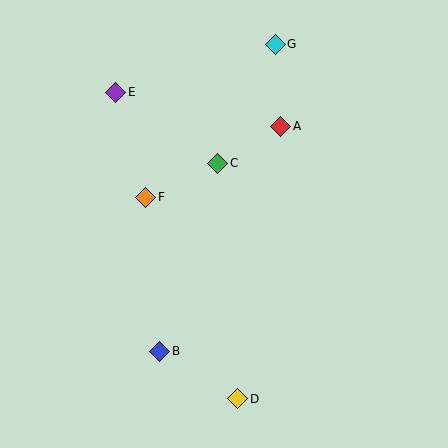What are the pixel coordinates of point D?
Point D is at (238, 399).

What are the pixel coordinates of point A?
Point A is at (281, 126).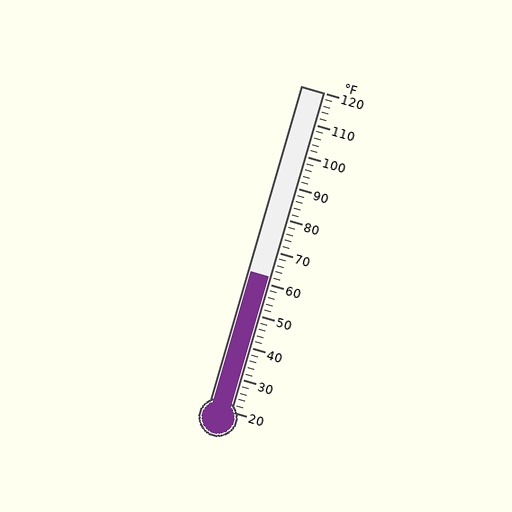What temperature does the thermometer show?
The thermometer shows approximately 62°F.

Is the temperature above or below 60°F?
The temperature is above 60°F.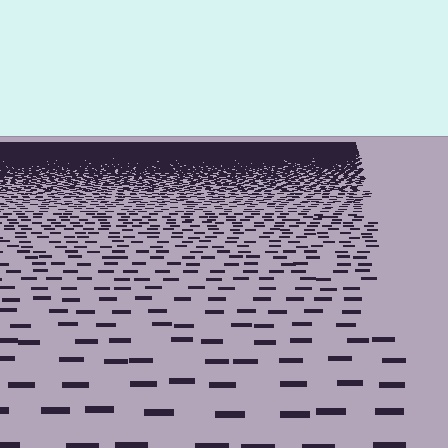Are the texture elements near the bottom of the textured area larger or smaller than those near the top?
Larger. Near the bottom, elements are closer to the viewer and appear at a bigger on-screen size.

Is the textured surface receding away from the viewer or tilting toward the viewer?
The surface is receding away from the viewer. Texture elements get smaller and denser toward the top.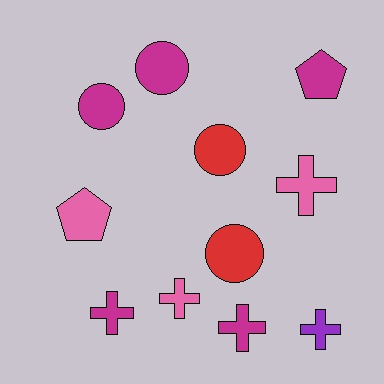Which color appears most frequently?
Magenta, with 5 objects.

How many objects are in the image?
There are 11 objects.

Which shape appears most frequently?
Cross, with 5 objects.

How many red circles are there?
There are 2 red circles.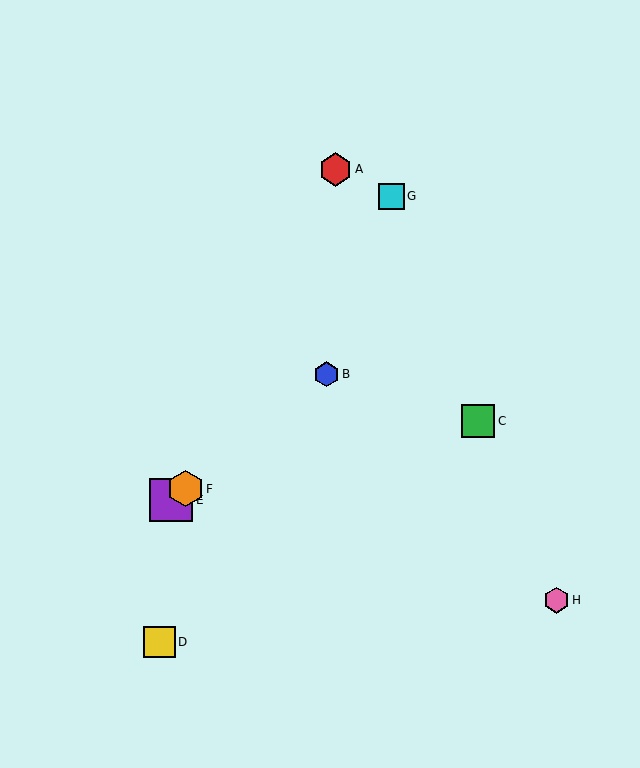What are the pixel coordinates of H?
Object H is at (556, 600).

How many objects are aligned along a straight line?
3 objects (B, E, F) are aligned along a straight line.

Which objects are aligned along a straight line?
Objects B, E, F are aligned along a straight line.